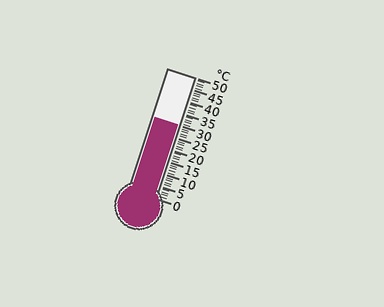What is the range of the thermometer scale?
The thermometer scale ranges from 0°C to 50°C.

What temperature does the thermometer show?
The thermometer shows approximately 30°C.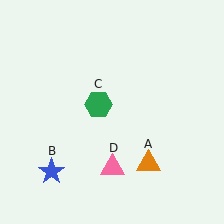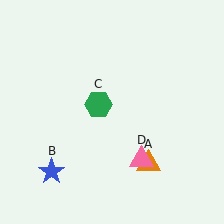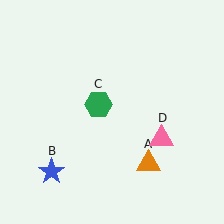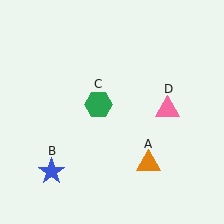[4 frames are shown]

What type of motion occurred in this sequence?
The pink triangle (object D) rotated counterclockwise around the center of the scene.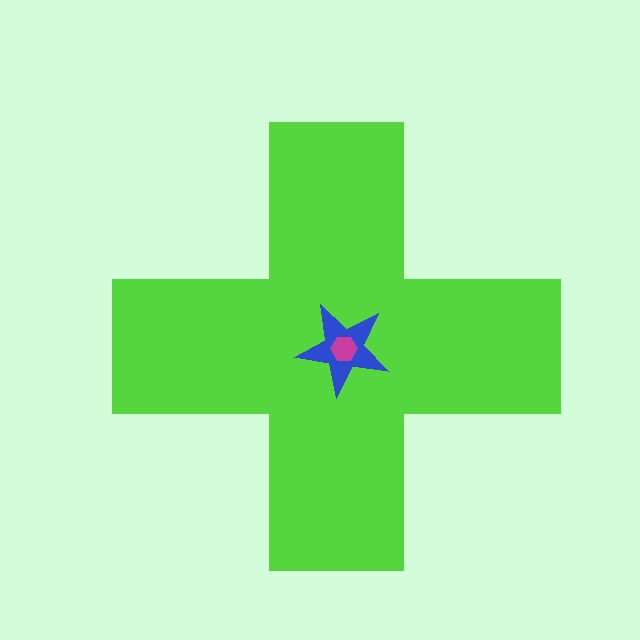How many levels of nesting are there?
3.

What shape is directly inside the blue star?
The magenta hexagon.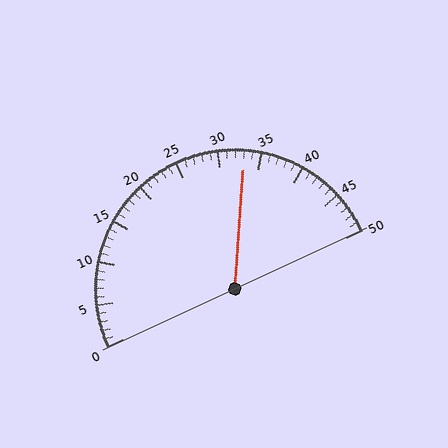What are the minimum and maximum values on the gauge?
The gauge ranges from 0 to 50.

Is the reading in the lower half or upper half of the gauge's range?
The reading is in the upper half of the range (0 to 50).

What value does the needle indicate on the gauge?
The needle indicates approximately 33.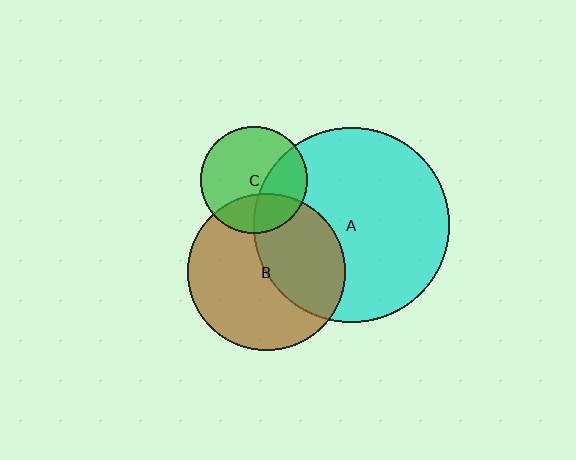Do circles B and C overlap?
Yes.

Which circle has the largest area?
Circle A (cyan).